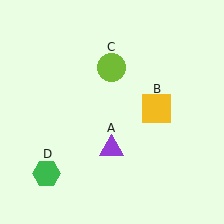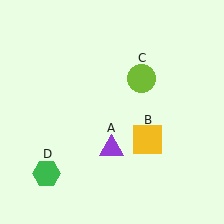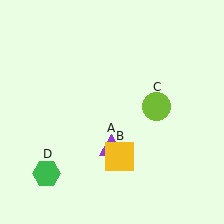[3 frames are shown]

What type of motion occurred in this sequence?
The yellow square (object B), lime circle (object C) rotated clockwise around the center of the scene.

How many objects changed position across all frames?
2 objects changed position: yellow square (object B), lime circle (object C).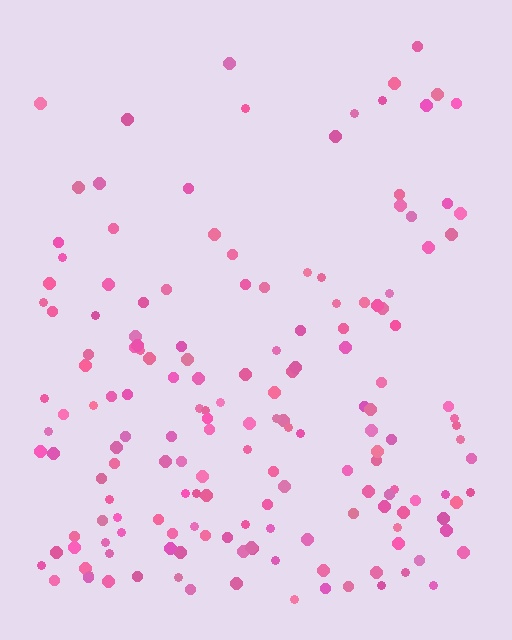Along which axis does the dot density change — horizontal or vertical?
Vertical.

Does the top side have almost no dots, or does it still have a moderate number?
Still a moderate number, just noticeably fewer than the bottom.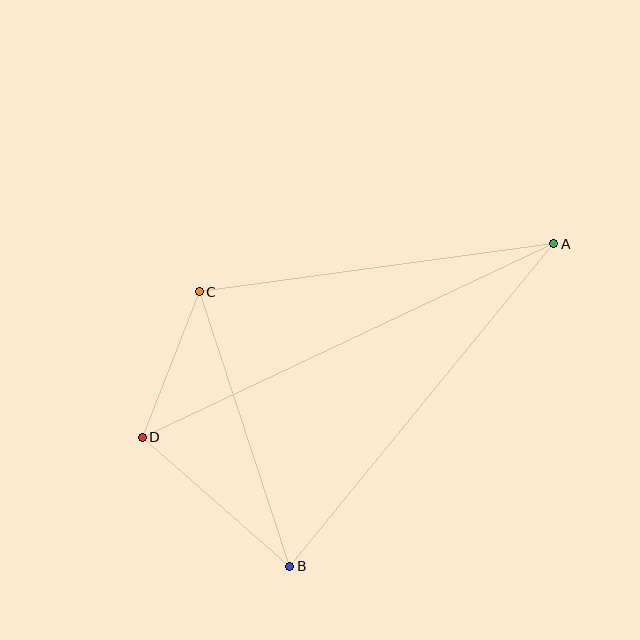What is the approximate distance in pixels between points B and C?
The distance between B and C is approximately 289 pixels.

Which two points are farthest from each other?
Points A and D are farthest from each other.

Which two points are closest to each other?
Points C and D are closest to each other.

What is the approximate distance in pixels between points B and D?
The distance between B and D is approximately 196 pixels.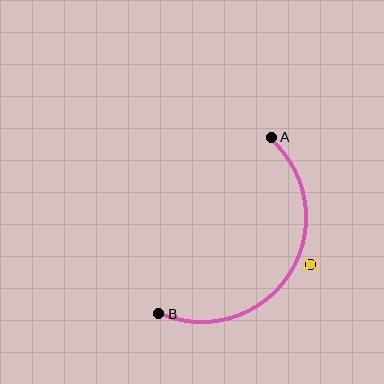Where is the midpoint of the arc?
The arc midpoint is the point on the curve farthest from the straight line joining A and B. It sits to the right of that line.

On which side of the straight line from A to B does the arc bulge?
The arc bulges to the right of the straight line connecting A and B.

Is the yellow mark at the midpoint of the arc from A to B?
No — the yellow mark does not lie on the arc at all. It sits slightly outside the curve.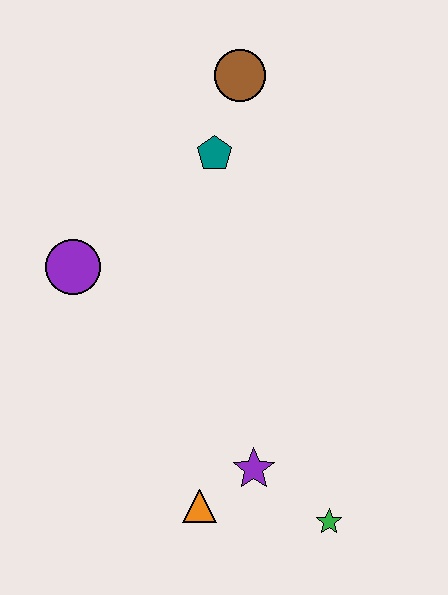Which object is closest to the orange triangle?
The purple star is closest to the orange triangle.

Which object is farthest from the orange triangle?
The brown circle is farthest from the orange triangle.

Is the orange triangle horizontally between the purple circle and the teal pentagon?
Yes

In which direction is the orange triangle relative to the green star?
The orange triangle is to the left of the green star.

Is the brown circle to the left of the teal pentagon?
No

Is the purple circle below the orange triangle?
No